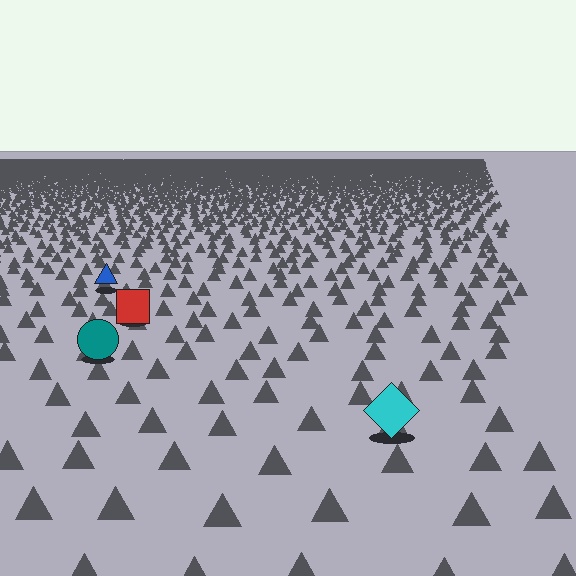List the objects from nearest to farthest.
From nearest to farthest: the cyan diamond, the teal circle, the red square, the blue triangle.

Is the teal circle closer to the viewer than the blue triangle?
Yes. The teal circle is closer — you can tell from the texture gradient: the ground texture is coarser near it.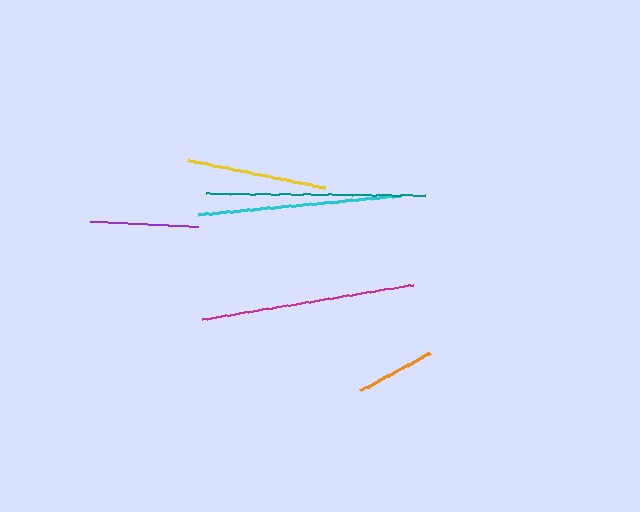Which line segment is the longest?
The teal line is the longest at approximately 219 pixels.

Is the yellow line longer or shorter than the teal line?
The teal line is longer than the yellow line.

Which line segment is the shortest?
The orange line is the shortest at approximately 79 pixels.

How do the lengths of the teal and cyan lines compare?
The teal and cyan lines are approximately the same length.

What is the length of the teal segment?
The teal segment is approximately 219 pixels long.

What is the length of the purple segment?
The purple segment is approximately 109 pixels long.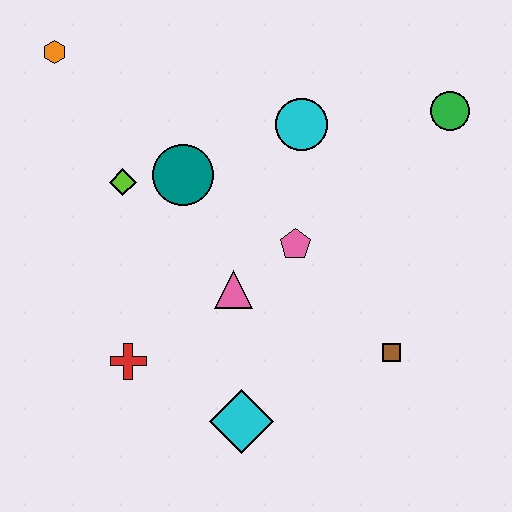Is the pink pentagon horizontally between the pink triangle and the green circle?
Yes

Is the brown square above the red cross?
Yes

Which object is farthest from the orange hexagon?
The brown square is farthest from the orange hexagon.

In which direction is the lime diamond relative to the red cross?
The lime diamond is above the red cross.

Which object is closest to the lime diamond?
The teal circle is closest to the lime diamond.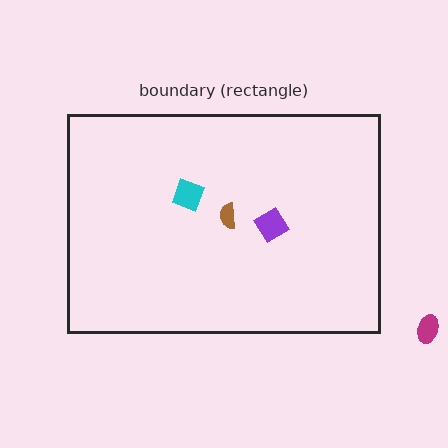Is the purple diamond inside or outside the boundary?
Inside.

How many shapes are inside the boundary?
3 inside, 1 outside.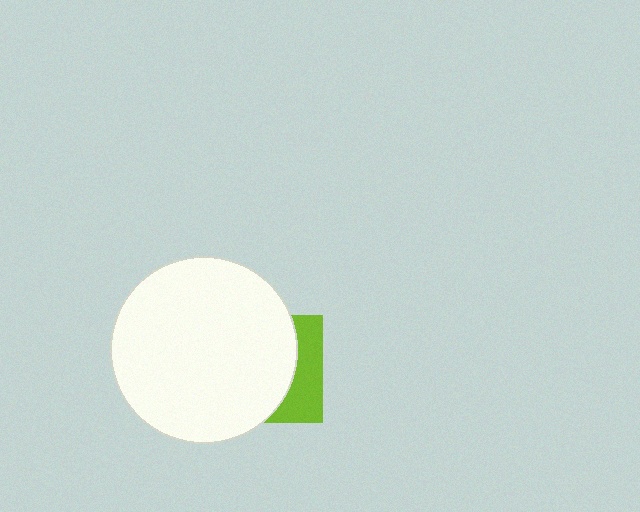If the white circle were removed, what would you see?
You would see the complete lime square.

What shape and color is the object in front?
The object in front is a white circle.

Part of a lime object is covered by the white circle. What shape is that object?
It is a square.